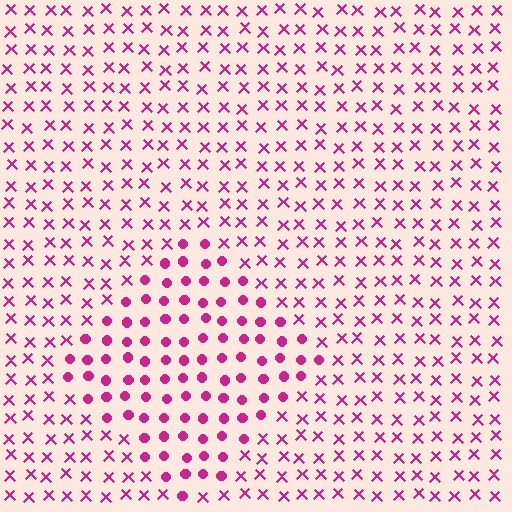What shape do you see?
I see a diamond.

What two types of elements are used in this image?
The image uses circles inside the diamond region and X marks outside it.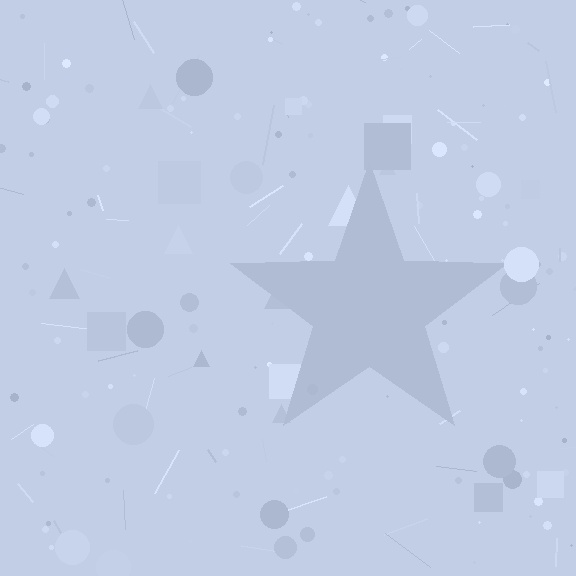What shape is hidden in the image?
A star is hidden in the image.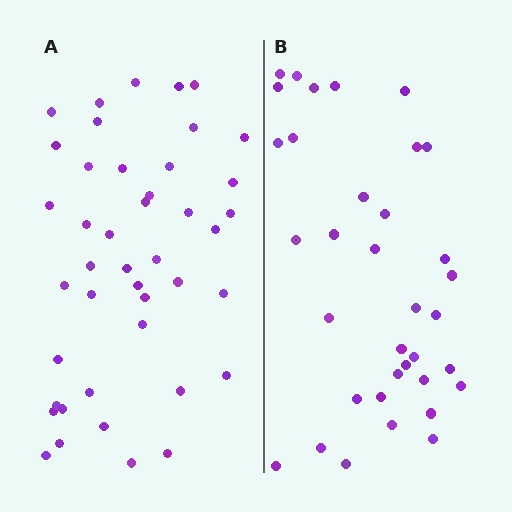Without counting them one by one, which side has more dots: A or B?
Region A (the left region) has more dots.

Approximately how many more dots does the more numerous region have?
Region A has roughly 8 or so more dots than region B.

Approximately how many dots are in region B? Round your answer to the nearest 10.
About 40 dots. (The exact count is 35, which rounds to 40.)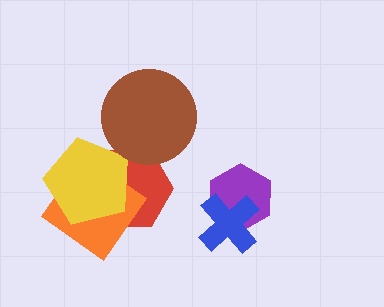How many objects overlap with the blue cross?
1 object overlaps with the blue cross.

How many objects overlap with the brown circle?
1 object overlaps with the brown circle.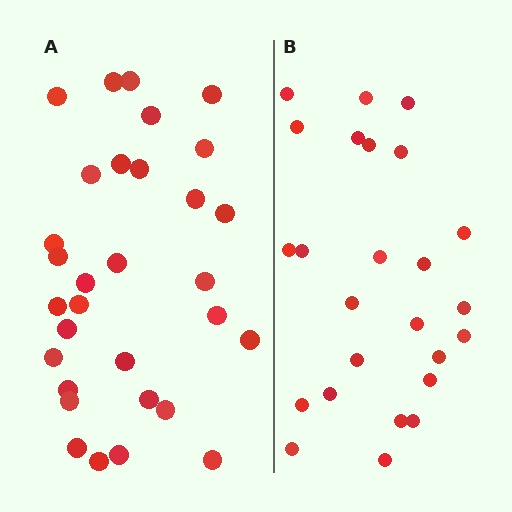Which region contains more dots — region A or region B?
Region A (the left region) has more dots.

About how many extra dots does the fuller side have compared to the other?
Region A has about 6 more dots than region B.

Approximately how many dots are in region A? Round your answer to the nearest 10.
About 30 dots. (The exact count is 31, which rounds to 30.)